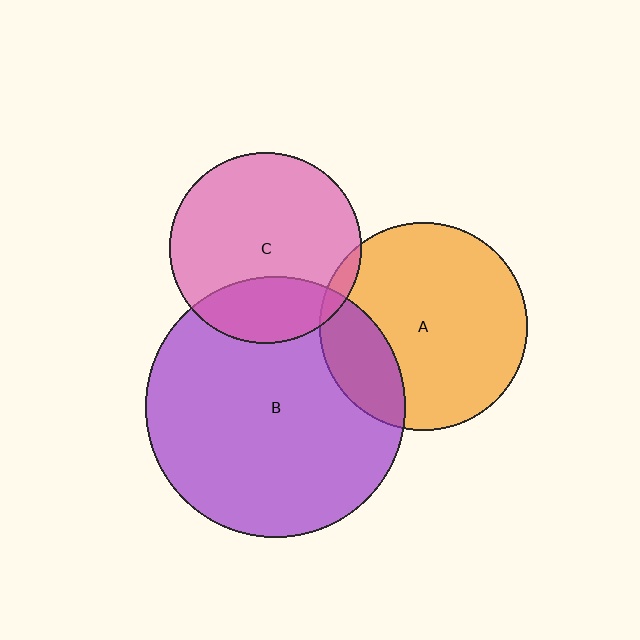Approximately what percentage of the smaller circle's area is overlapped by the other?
Approximately 5%.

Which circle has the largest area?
Circle B (purple).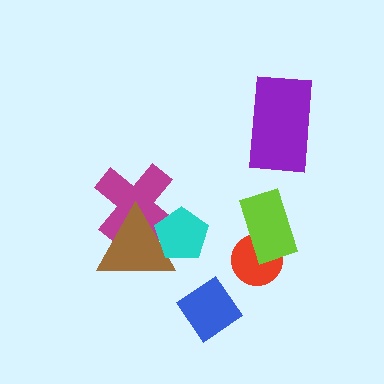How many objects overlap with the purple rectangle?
0 objects overlap with the purple rectangle.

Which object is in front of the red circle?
The lime rectangle is in front of the red circle.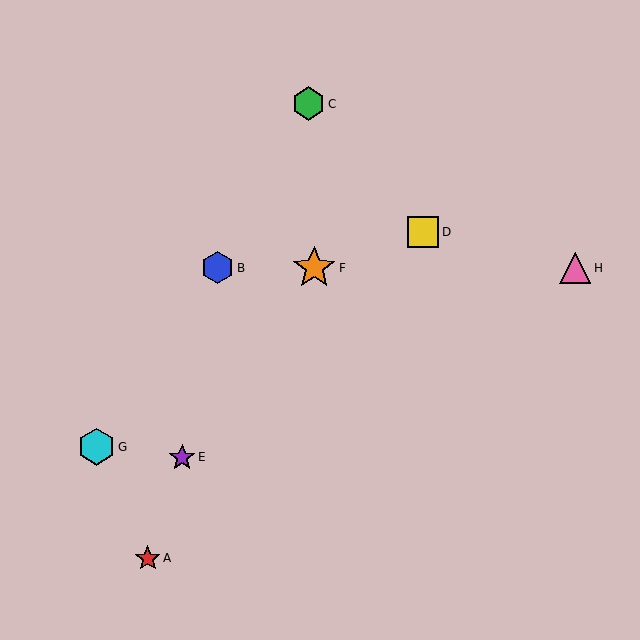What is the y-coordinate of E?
Object E is at y≈457.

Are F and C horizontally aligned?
No, F is at y≈268 and C is at y≈104.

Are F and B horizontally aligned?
Yes, both are at y≈268.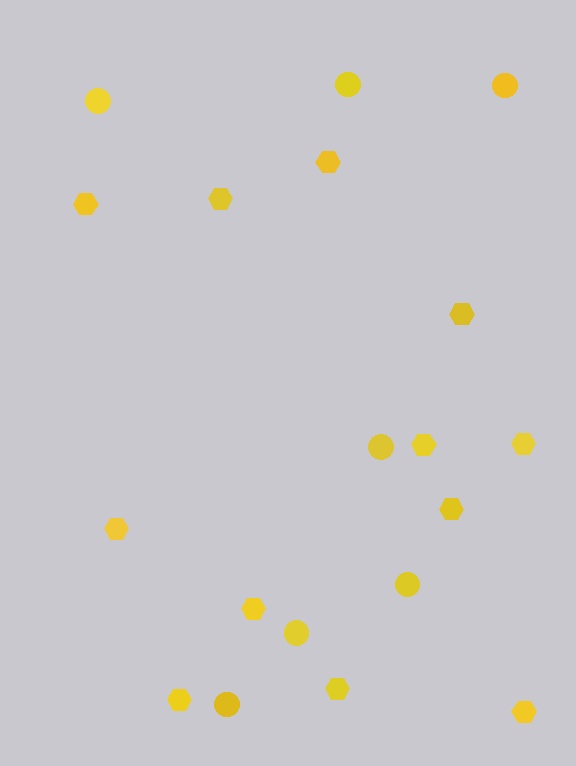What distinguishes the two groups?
There are 2 groups: one group of circles (7) and one group of hexagons (12).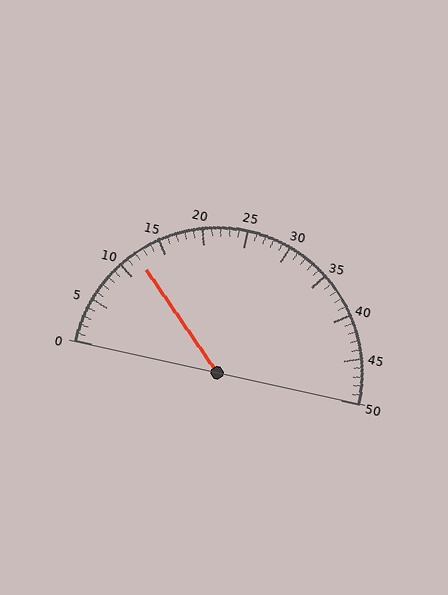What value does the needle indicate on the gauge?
The needle indicates approximately 12.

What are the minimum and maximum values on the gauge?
The gauge ranges from 0 to 50.